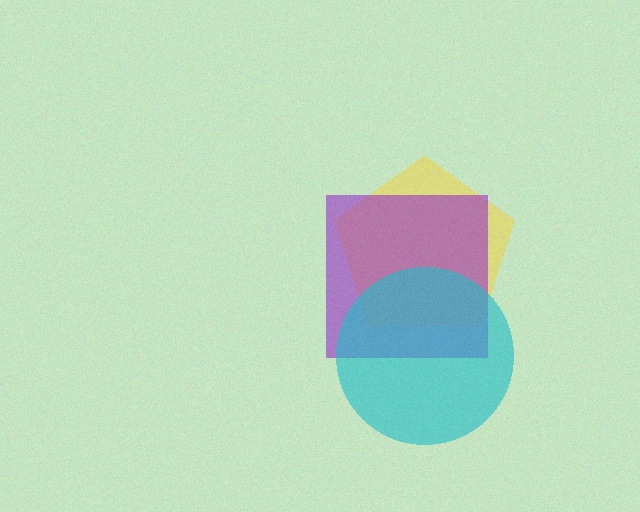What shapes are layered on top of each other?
The layered shapes are: a yellow pentagon, a purple square, a cyan circle.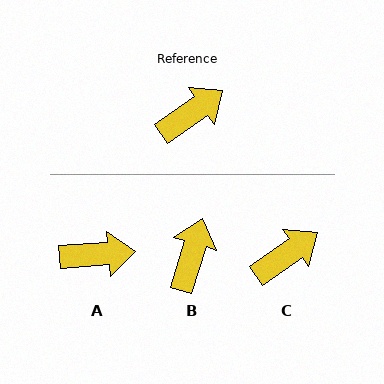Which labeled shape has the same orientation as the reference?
C.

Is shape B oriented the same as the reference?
No, it is off by about 38 degrees.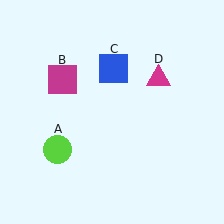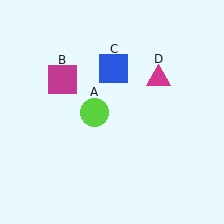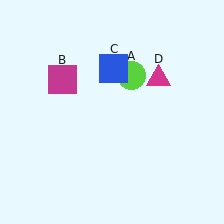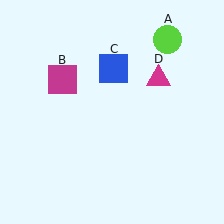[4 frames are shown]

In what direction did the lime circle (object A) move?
The lime circle (object A) moved up and to the right.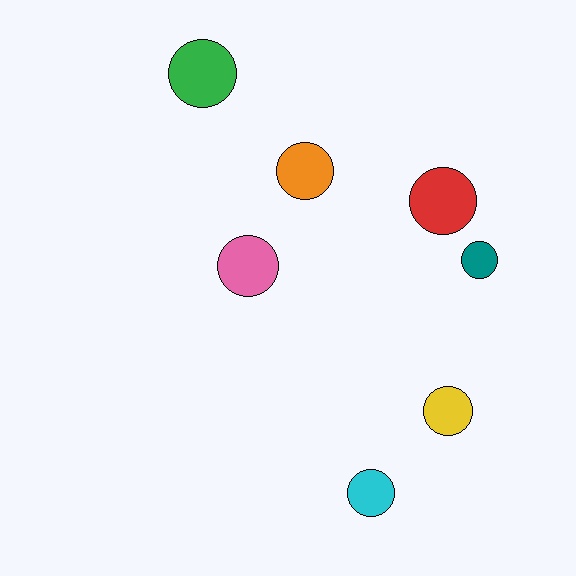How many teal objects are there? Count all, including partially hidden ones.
There is 1 teal object.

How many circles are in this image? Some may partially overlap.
There are 7 circles.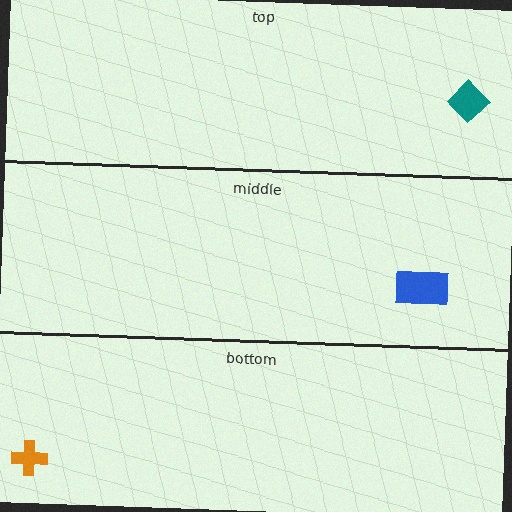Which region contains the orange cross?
The bottom region.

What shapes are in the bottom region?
The orange cross.